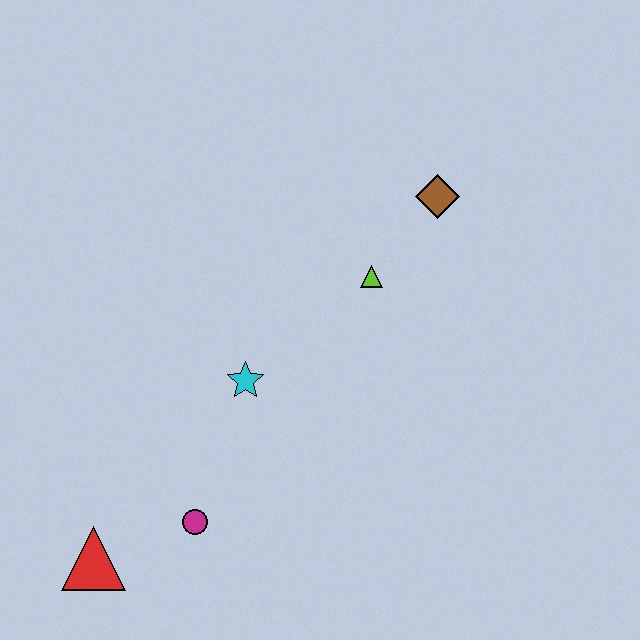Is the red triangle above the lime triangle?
No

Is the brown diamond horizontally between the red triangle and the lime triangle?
No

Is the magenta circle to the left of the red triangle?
No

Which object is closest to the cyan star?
The magenta circle is closest to the cyan star.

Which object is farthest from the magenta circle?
The brown diamond is farthest from the magenta circle.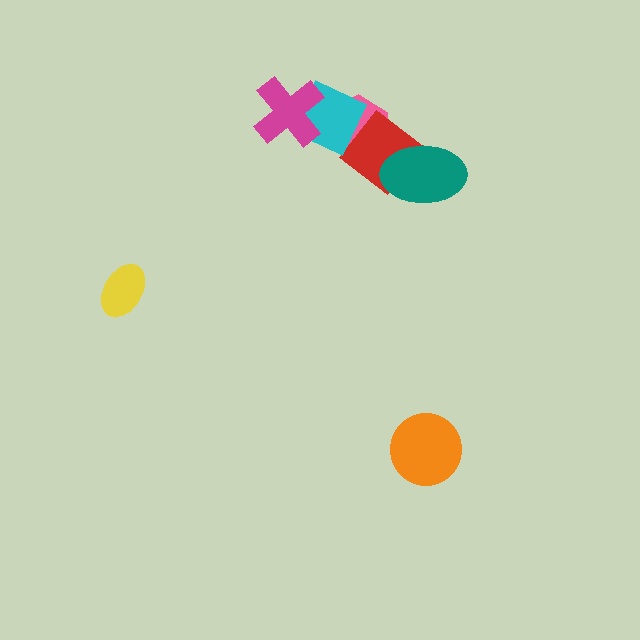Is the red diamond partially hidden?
Yes, it is partially covered by another shape.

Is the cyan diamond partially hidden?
Yes, it is partially covered by another shape.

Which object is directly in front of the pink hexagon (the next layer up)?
The red diamond is directly in front of the pink hexagon.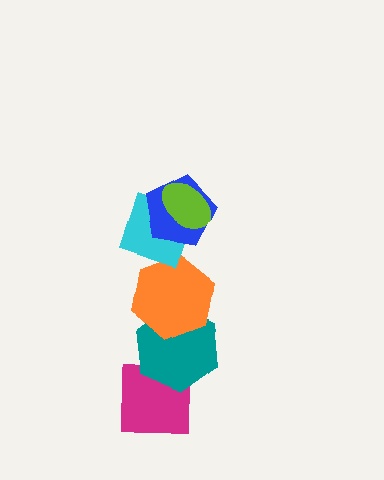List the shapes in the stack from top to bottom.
From top to bottom: the lime ellipse, the blue pentagon, the cyan diamond, the orange hexagon, the teal hexagon, the magenta square.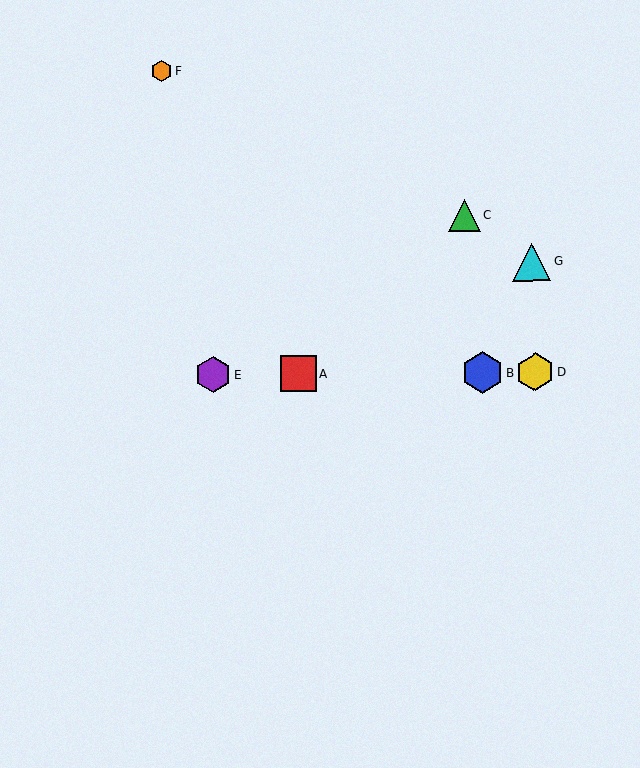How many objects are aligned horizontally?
4 objects (A, B, D, E) are aligned horizontally.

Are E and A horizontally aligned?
Yes, both are at y≈374.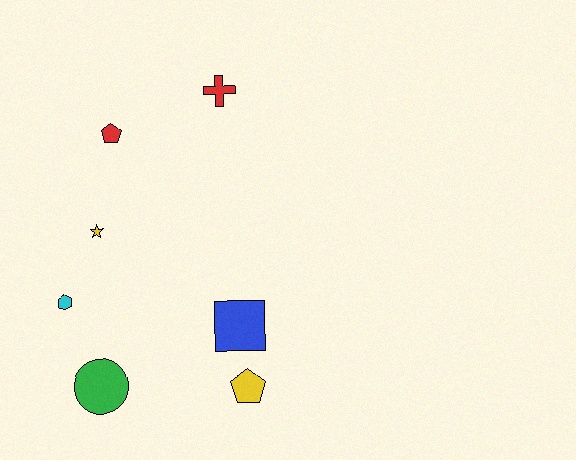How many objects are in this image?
There are 7 objects.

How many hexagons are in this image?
There is 1 hexagon.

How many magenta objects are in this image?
There are no magenta objects.